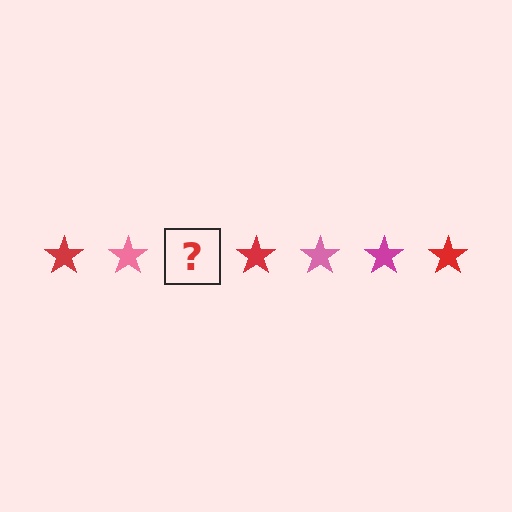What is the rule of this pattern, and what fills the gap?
The rule is that the pattern cycles through red, pink, magenta stars. The gap should be filled with a magenta star.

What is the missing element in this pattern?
The missing element is a magenta star.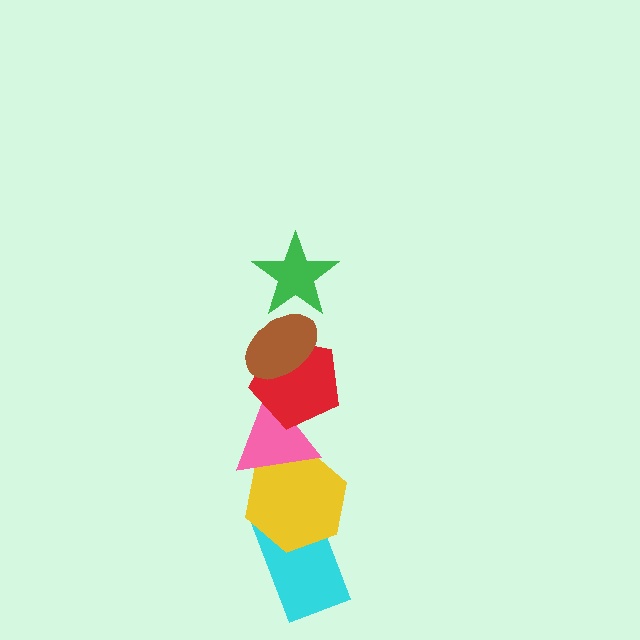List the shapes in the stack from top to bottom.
From top to bottom: the green star, the brown ellipse, the red pentagon, the pink triangle, the yellow hexagon, the cyan rectangle.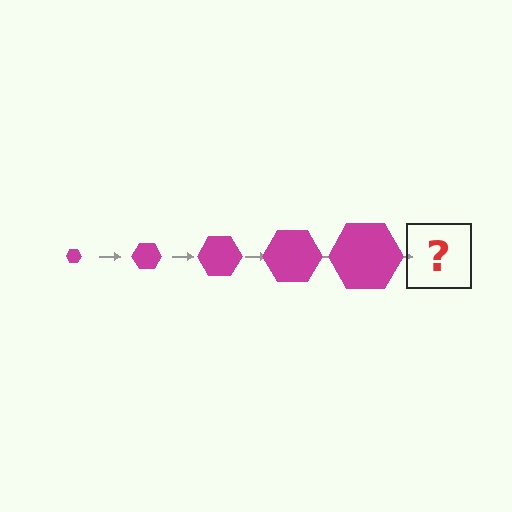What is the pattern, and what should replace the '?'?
The pattern is that the hexagon gets progressively larger each step. The '?' should be a magenta hexagon, larger than the previous one.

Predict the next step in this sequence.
The next step is a magenta hexagon, larger than the previous one.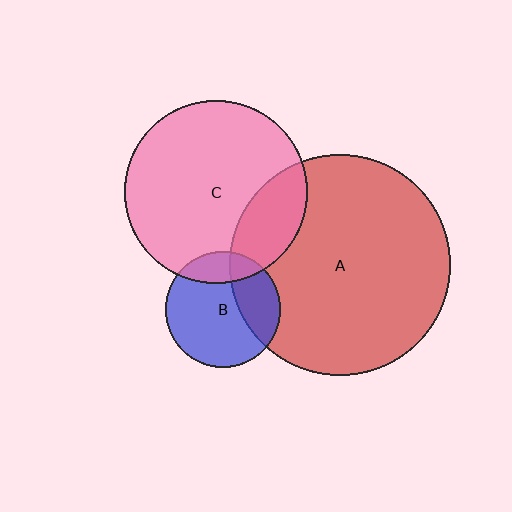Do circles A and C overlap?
Yes.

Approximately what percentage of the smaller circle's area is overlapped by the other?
Approximately 20%.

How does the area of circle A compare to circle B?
Approximately 3.6 times.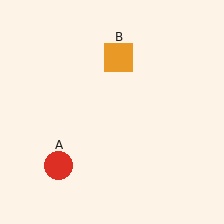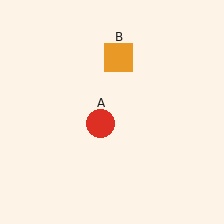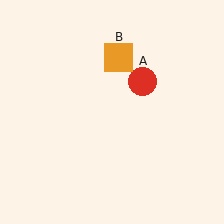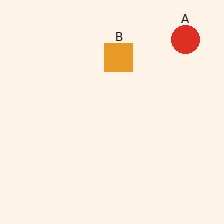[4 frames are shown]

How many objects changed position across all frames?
1 object changed position: red circle (object A).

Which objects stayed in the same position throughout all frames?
Orange square (object B) remained stationary.